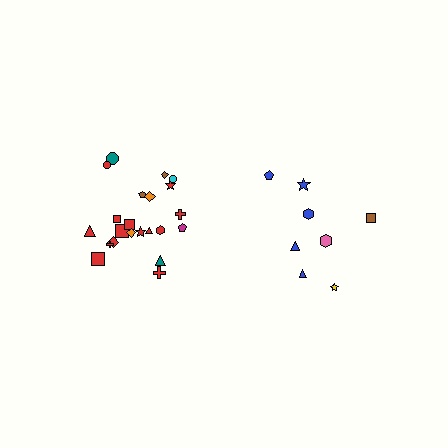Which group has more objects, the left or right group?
The left group.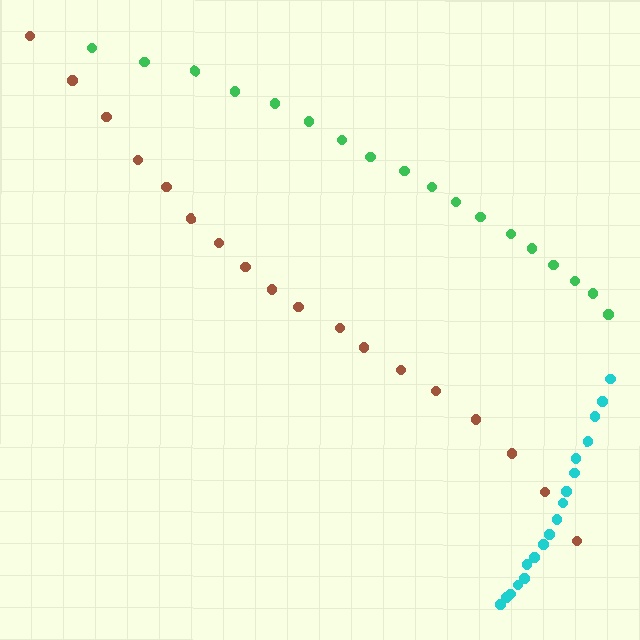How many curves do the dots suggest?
There are 3 distinct paths.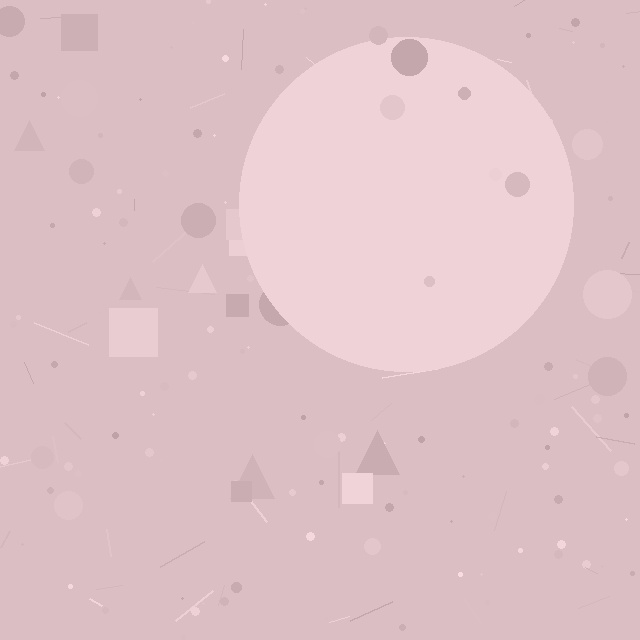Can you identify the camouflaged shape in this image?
The camouflaged shape is a circle.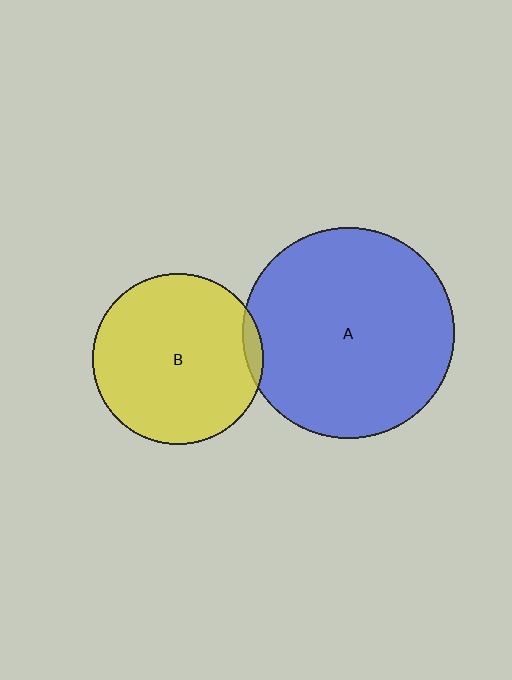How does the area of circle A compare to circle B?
Approximately 1.5 times.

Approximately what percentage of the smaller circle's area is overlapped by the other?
Approximately 5%.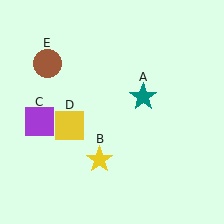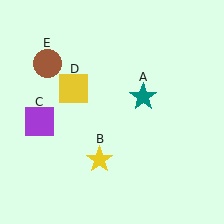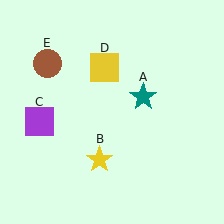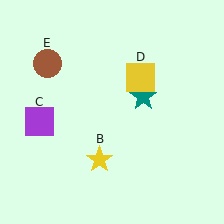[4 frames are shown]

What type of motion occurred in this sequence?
The yellow square (object D) rotated clockwise around the center of the scene.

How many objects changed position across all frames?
1 object changed position: yellow square (object D).